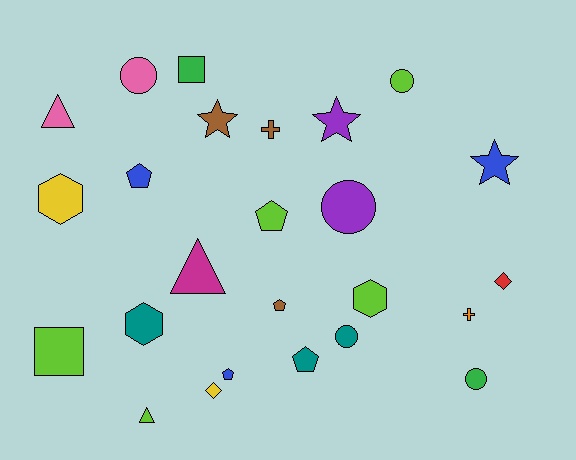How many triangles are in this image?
There are 3 triangles.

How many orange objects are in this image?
There is 1 orange object.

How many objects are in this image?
There are 25 objects.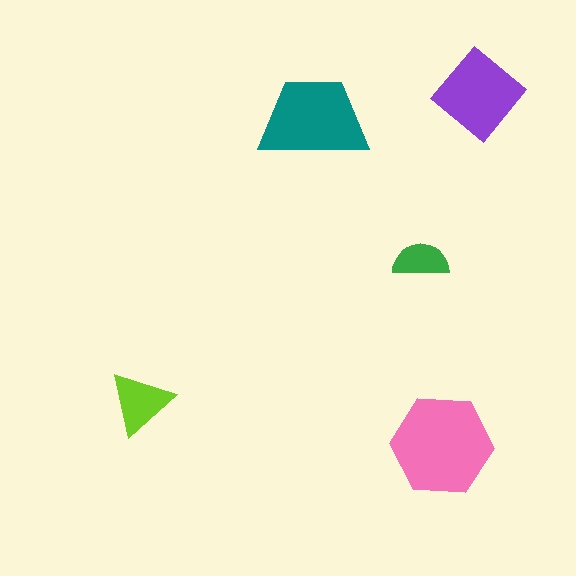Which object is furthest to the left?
The lime triangle is leftmost.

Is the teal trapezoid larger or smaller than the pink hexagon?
Smaller.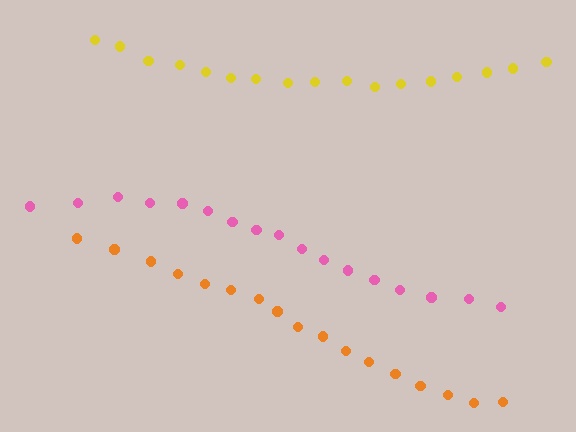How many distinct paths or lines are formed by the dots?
There are 3 distinct paths.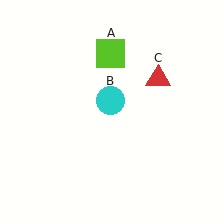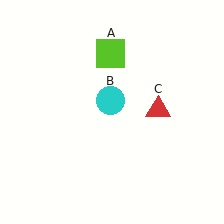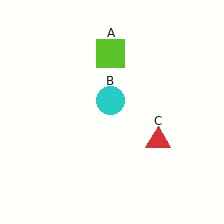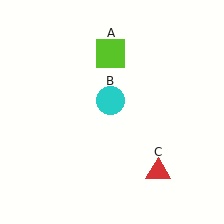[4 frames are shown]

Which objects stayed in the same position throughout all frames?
Lime square (object A) and cyan circle (object B) remained stationary.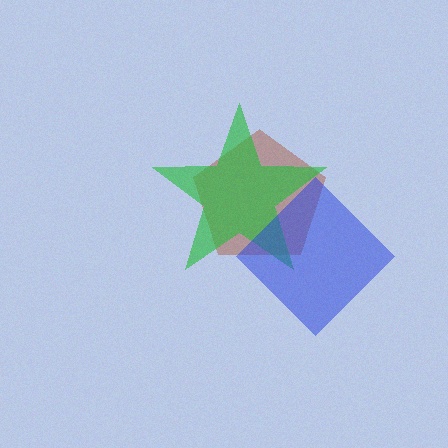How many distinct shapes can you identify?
There are 3 distinct shapes: a brown pentagon, a green star, a blue diamond.